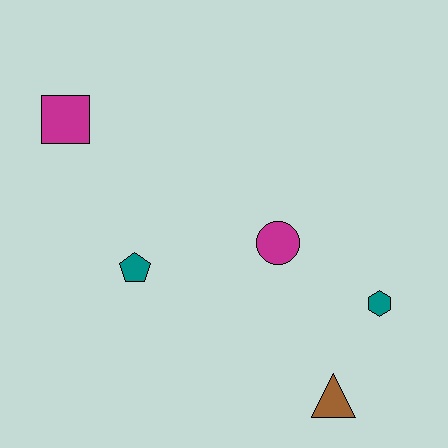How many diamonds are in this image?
There are no diamonds.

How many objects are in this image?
There are 5 objects.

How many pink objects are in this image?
There are no pink objects.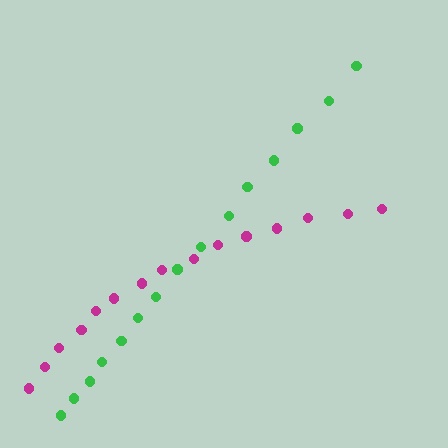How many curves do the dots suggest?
There are 2 distinct paths.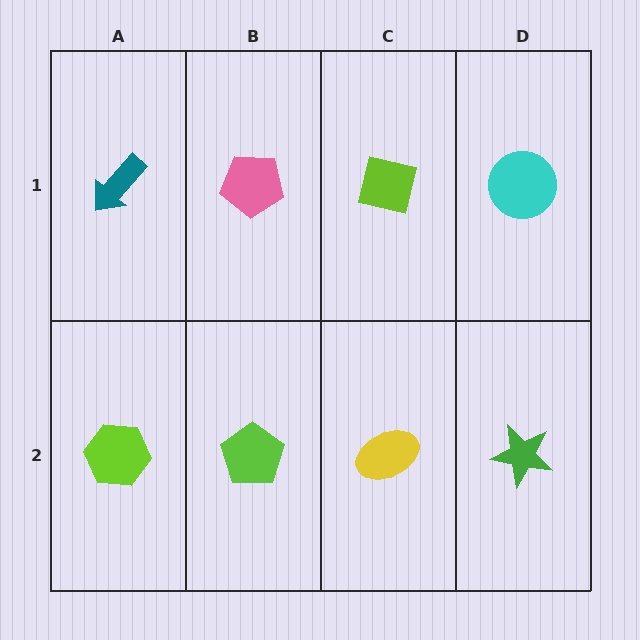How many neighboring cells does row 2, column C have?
3.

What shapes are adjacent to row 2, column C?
A lime square (row 1, column C), a lime pentagon (row 2, column B), a green star (row 2, column D).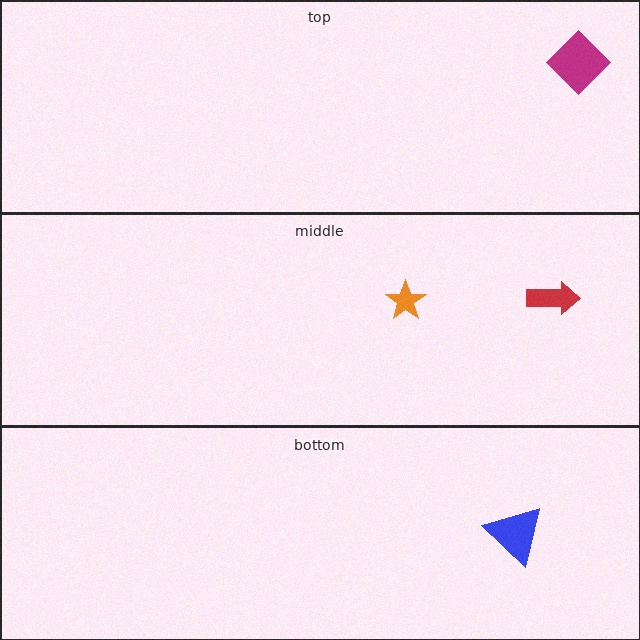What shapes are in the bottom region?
The blue triangle.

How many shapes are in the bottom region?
1.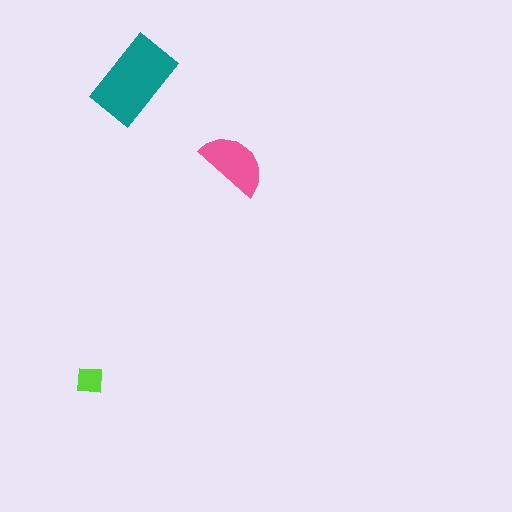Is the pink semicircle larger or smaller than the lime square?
Larger.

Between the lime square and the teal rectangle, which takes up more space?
The teal rectangle.